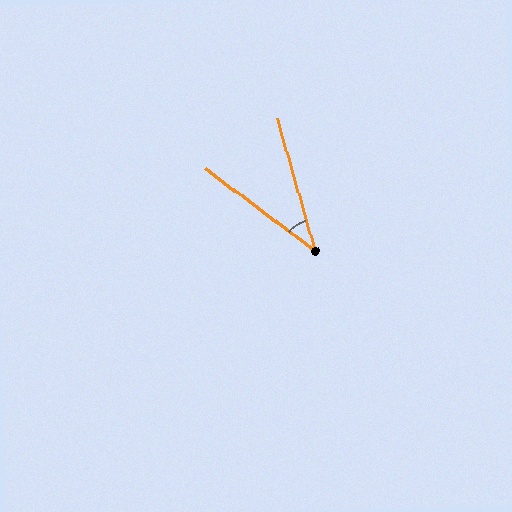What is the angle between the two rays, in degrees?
Approximately 37 degrees.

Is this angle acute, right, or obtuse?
It is acute.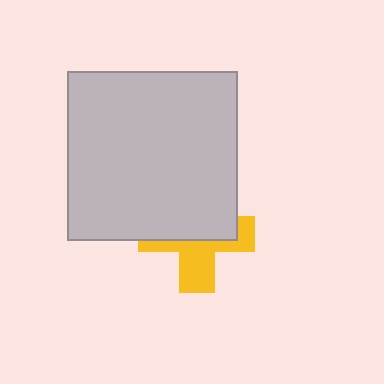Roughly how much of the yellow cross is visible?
A small part of it is visible (roughly 44%).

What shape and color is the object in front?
The object in front is a light gray square.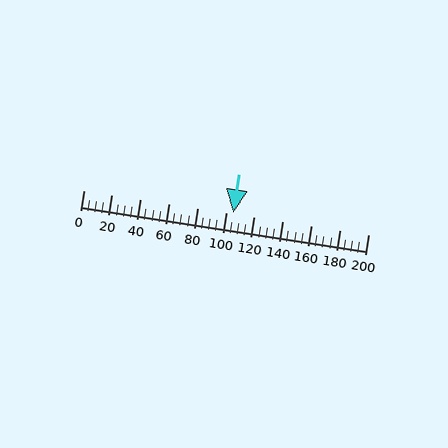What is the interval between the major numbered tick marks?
The major tick marks are spaced 20 units apart.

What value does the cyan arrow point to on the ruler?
The cyan arrow points to approximately 105.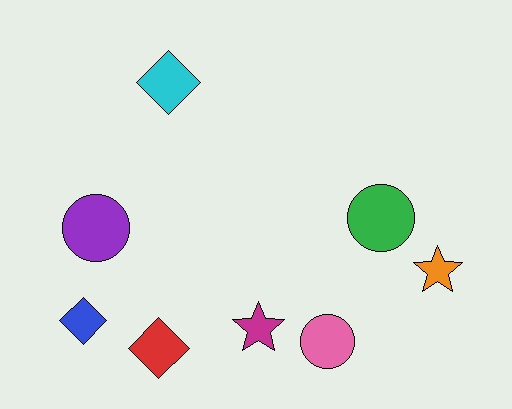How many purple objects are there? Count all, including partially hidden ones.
There is 1 purple object.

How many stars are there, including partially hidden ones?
There are 2 stars.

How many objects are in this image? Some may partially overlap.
There are 8 objects.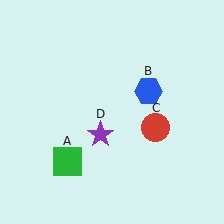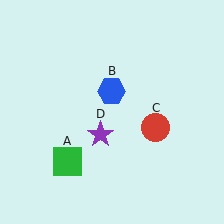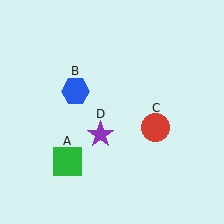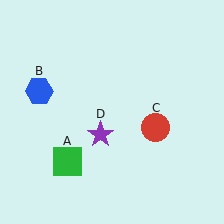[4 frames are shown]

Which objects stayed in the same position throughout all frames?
Green square (object A) and red circle (object C) and purple star (object D) remained stationary.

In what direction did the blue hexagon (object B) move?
The blue hexagon (object B) moved left.